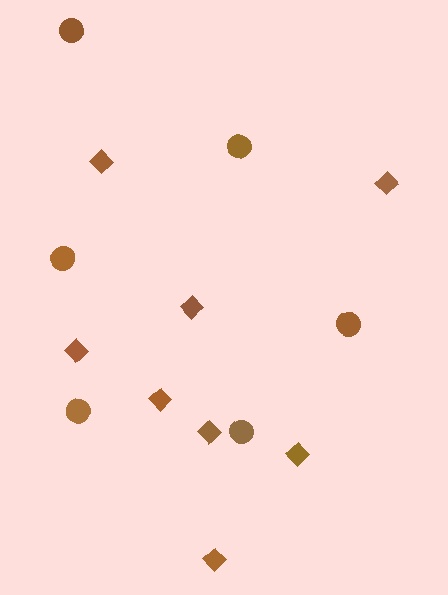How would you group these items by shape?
There are 2 groups: one group of diamonds (8) and one group of circles (6).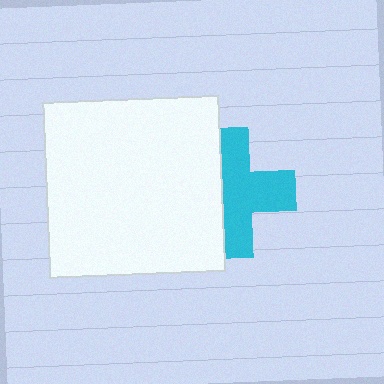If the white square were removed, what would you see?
You would see the complete cyan cross.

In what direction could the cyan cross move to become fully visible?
The cyan cross could move right. That would shift it out from behind the white square entirely.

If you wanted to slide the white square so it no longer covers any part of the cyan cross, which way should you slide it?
Slide it left — that is the most direct way to separate the two shapes.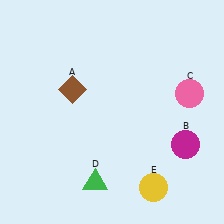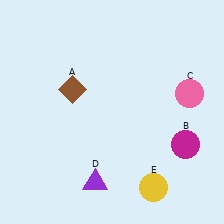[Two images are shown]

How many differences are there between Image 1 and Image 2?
There is 1 difference between the two images.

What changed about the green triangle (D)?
In Image 1, D is green. In Image 2, it changed to purple.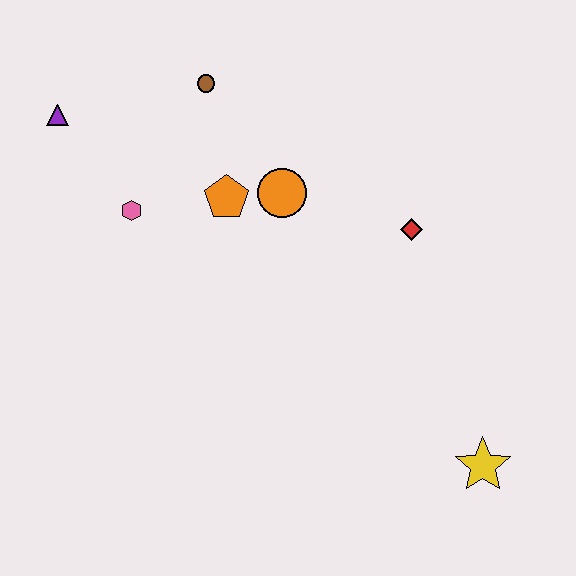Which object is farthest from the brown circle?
The yellow star is farthest from the brown circle.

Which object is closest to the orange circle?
The orange pentagon is closest to the orange circle.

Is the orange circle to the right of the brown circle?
Yes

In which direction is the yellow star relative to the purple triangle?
The yellow star is to the right of the purple triangle.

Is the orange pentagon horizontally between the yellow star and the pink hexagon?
Yes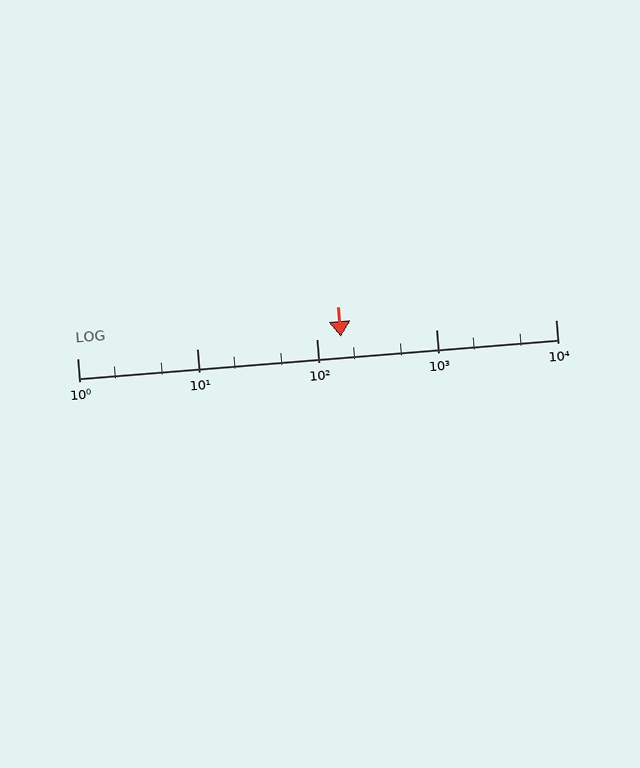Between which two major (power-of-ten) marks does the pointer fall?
The pointer is between 100 and 1000.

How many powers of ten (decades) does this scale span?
The scale spans 4 decades, from 1 to 10000.